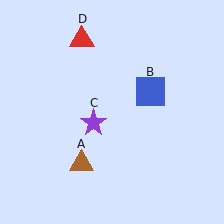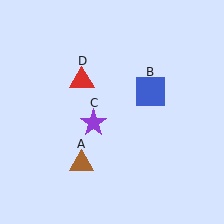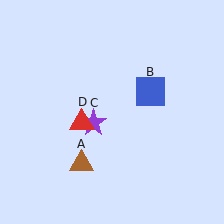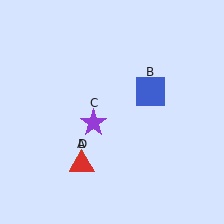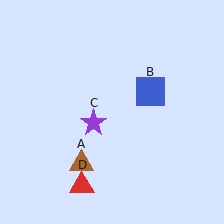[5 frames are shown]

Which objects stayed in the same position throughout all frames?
Brown triangle (object A) and blue square (object B) and purple star (object C) remained stationary.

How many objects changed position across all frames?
1 object changed position: red triangle (object D).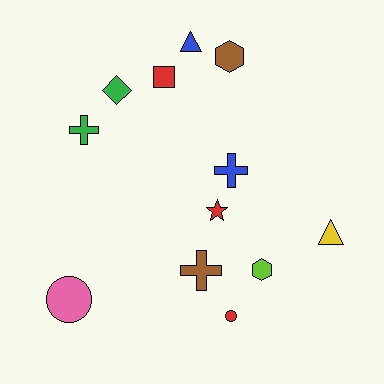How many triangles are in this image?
There are 2 triangles.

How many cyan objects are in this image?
There are no cyan objects.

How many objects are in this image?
There are 12 objects.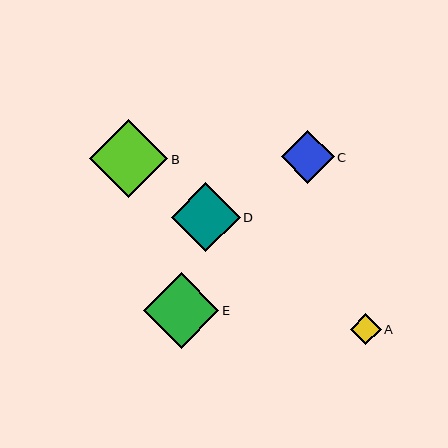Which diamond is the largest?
Diamond B is the largest with a size of approximately 78 pixels.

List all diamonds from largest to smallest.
From largest to smallest: B, E, D, C, A.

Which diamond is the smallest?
Diamond A is the smallest with a size of approximately 31 pixels.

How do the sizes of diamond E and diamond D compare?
Diamond E and diamond D are approximately the same size.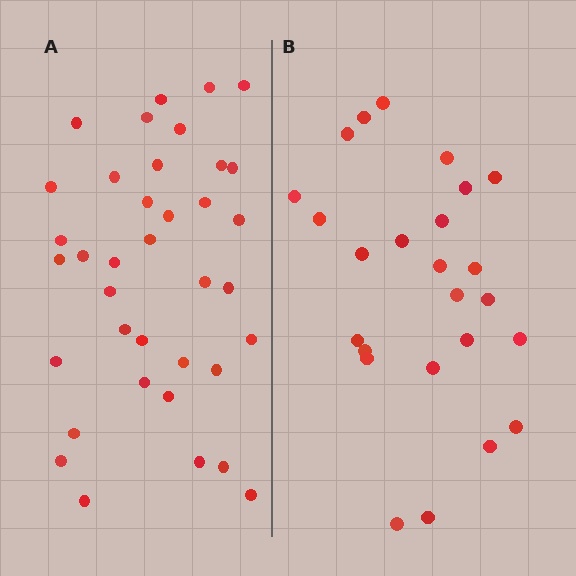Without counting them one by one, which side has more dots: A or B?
Region A (the left region) has more dots.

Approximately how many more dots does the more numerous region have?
Region A has roughly 12 or so more dots than region B.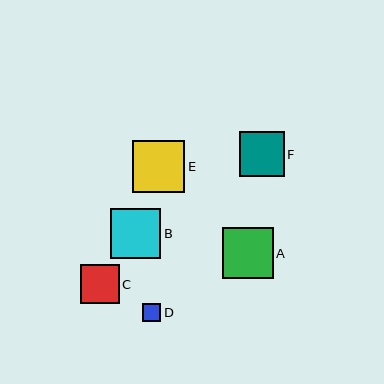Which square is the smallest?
Square D is the smallest with a size of approximately 18 pixels.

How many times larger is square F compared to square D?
Square F is approximately 2.5 times the size of square D.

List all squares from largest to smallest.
From largest to smallest: E, A, B, F, C, D.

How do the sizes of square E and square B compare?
Square E and square B are approximately the same size.